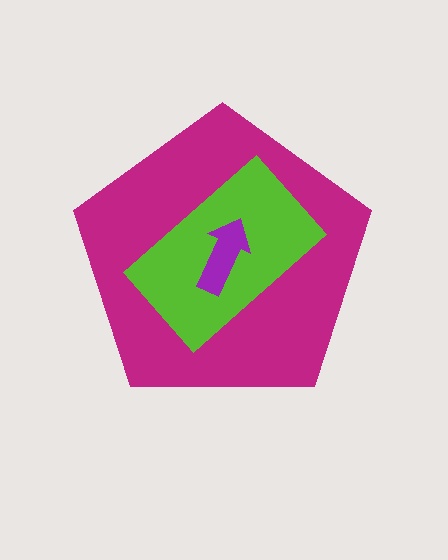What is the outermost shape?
The magenta pentagon.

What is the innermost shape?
The purple arrow.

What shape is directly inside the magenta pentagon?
The lime rectangle.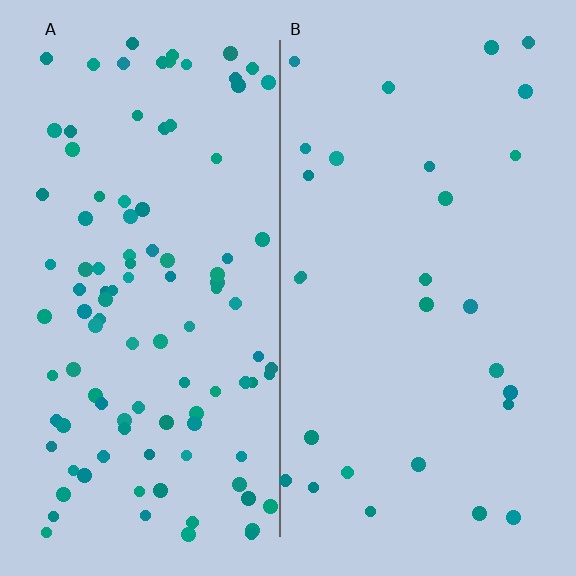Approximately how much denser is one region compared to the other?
Approximately 3.6× — region A over region B.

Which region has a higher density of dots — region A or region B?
A (the left).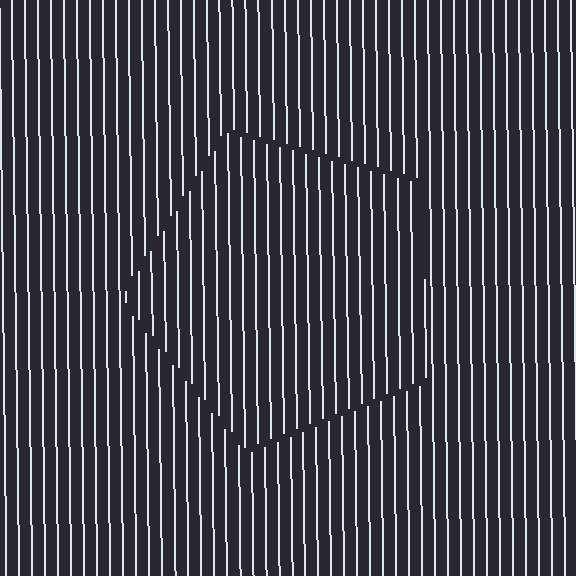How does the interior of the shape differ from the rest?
The interior of the shape contains the same grating, shifted by half a period — the contour is defined by the phase discontinuity where line-ends from the inner and outer gratings abut.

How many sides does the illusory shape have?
5 sides — the line-ends trace a pentagon.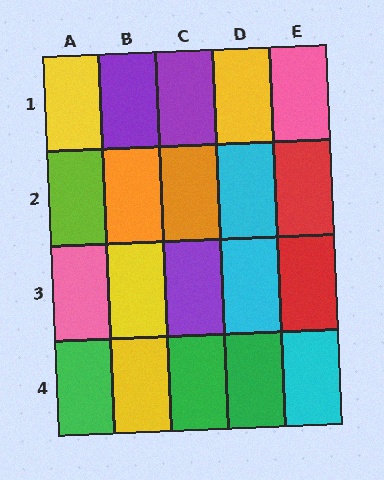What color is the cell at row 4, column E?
Cyan.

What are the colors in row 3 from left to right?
Pink, yellow, purple, cyan, red.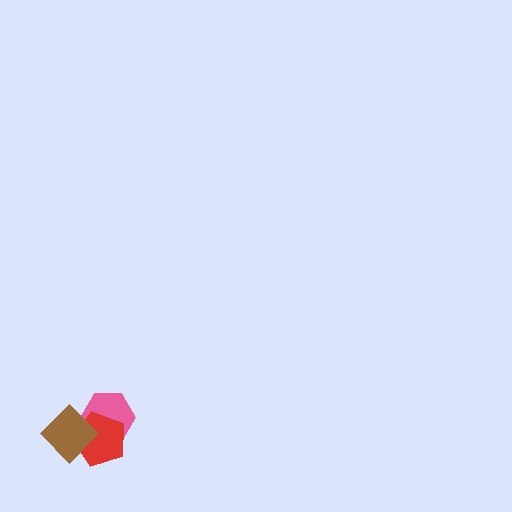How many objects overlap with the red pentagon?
2 objects overlap with the red pentagon.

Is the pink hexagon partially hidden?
Yes, it is partially covered by another shape.